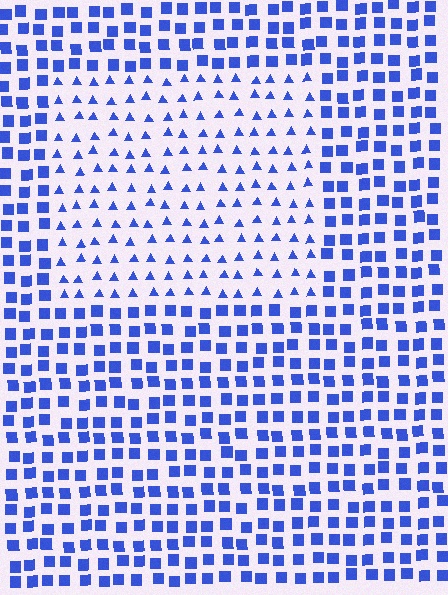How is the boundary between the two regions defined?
The boundary is defined by a change in element shape: triangles inside vs. squares outside. All elements share the same color and spacing.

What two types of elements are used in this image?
The image uses triangles inside the rectangle region and squares outside it.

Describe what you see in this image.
The image is filled with small blue elements arranged in a uniform grid. A rectangle-shaped region contains triangles, while the surrounding area contains squares. The boundary is defined purely by the change in element shape.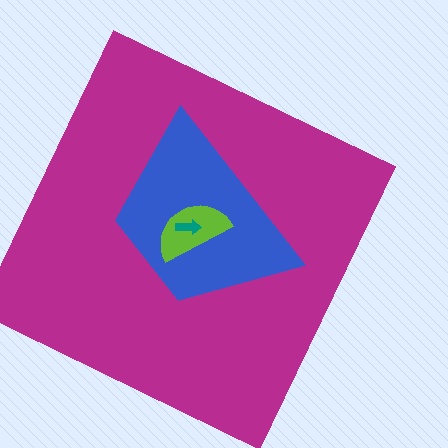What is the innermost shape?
The teal arrow.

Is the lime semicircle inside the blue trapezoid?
Yes.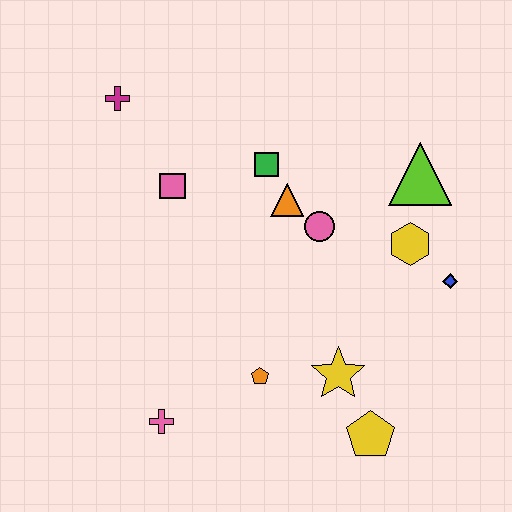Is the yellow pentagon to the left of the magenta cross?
No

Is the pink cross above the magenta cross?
No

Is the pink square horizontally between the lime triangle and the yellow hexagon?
No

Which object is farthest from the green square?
The yellow pentagon is farthest from the green square.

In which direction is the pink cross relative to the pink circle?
The pink cross is below the pink circle.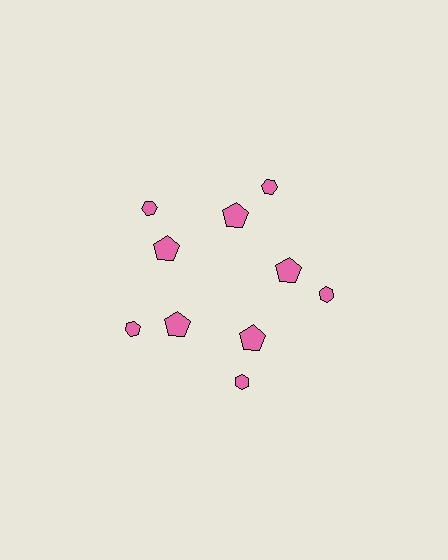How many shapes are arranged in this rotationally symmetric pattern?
There are 10 shapes, arranged in 5 groups of 2.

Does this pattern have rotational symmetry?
Yes, this pattern has 5-fold rotational symmetry. It looks the same after rotating 72 degrees around the center.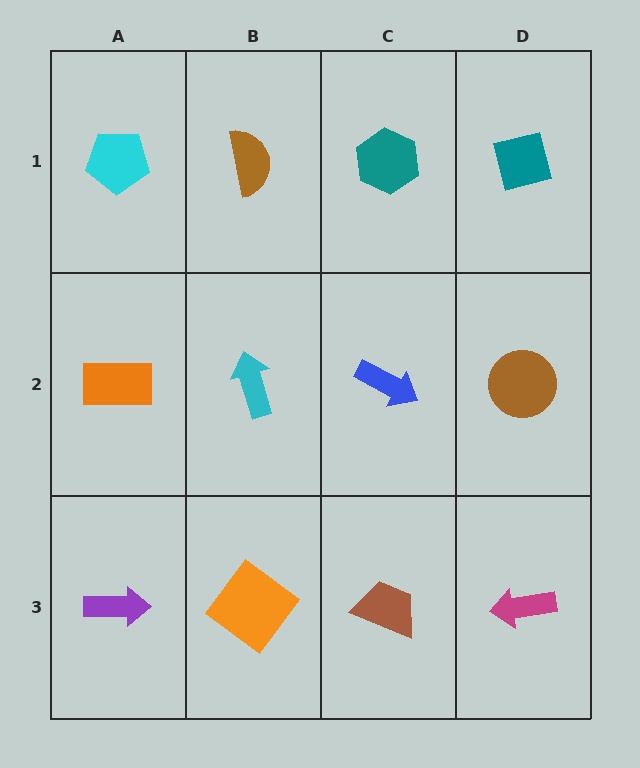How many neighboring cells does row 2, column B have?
4.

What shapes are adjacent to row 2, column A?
A cyan pentagon (row 1, column A), a purple arrow (row 3, column A), a cyan arrow (row 2, column B).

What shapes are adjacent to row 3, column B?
A cyan arrow (row 2, column B), a purple arrow (row 3, column A), a brown trapezoid (row 3, column C).